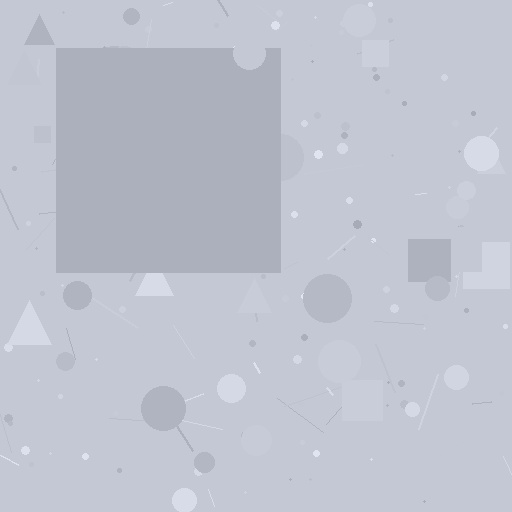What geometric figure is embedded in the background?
A square is embedded in the background.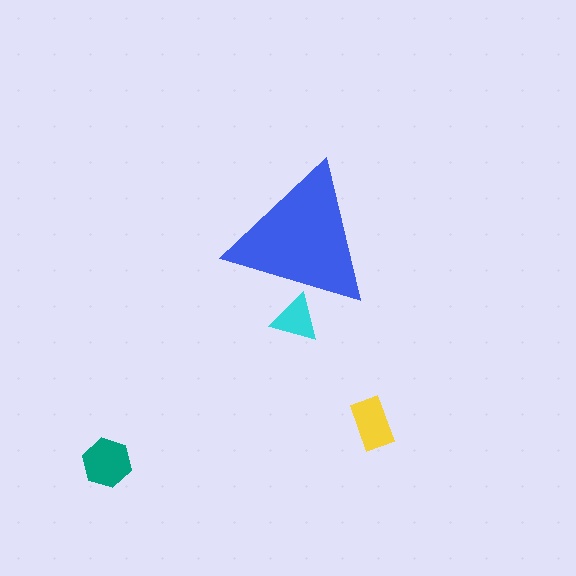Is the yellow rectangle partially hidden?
No, the yellow rectangle is fully visible.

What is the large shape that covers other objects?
A blue triangle.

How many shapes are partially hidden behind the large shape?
1 shape is partially hidden.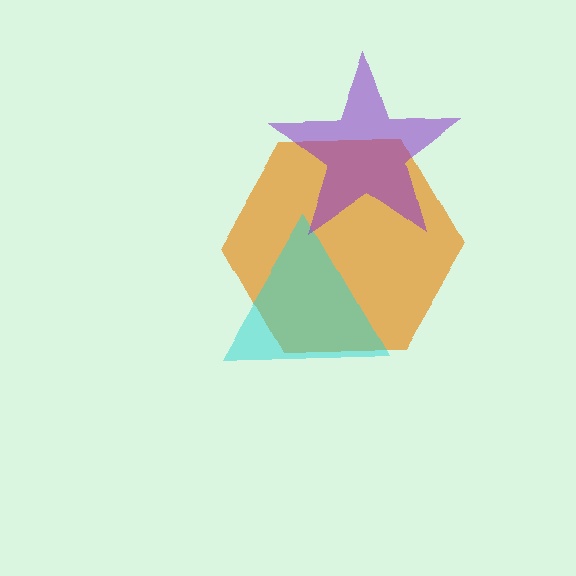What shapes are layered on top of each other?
The layered shapes are: an orange hexagon, a cyan triangle, a purple star.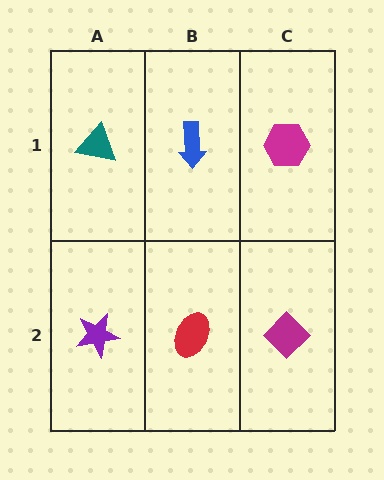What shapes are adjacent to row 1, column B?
A red ellipse (row 2, column B), a teal triangle (row 1, column A), a magenta hexagon (row 1, column C).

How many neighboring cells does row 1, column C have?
2.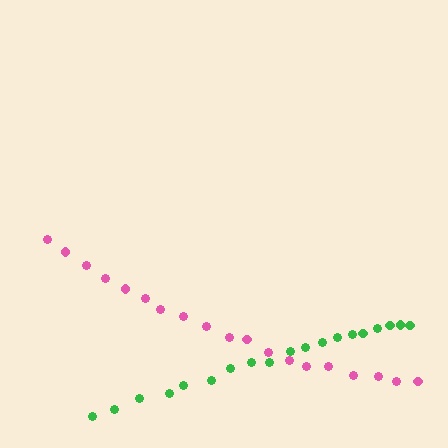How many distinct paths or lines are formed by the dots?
There are 2 distinct paths.